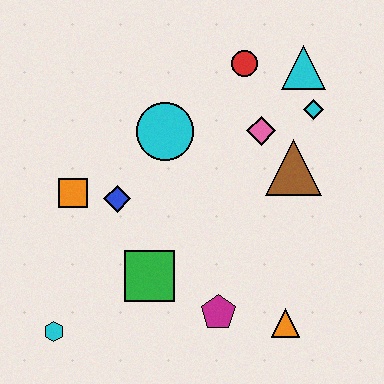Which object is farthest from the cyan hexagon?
The cyan triangle is farthest from the cyan hexagon.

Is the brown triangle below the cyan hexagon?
No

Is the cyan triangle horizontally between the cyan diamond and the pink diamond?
Yes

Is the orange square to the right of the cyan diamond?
No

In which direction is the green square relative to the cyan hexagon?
The green square is to the right of the cyan hexagon.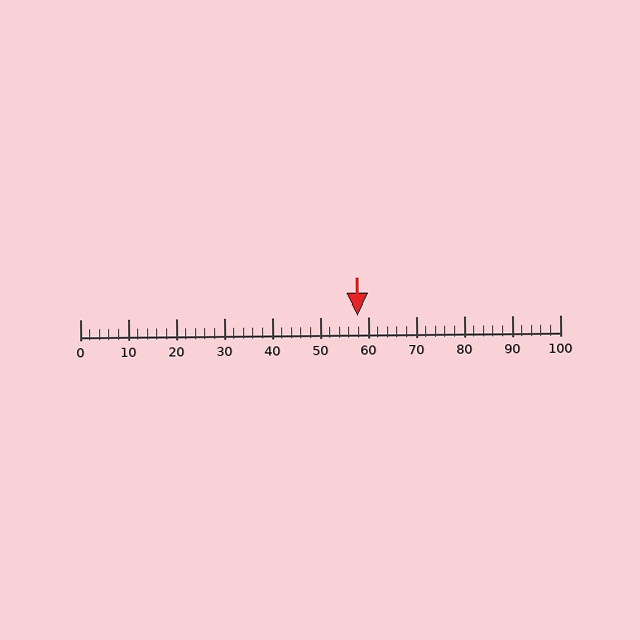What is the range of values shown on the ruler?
The ruler shows values from 0 to 100.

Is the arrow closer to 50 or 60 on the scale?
The arrow is closer to 60.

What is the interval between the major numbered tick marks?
The major tick marks are spaced 10 units apart.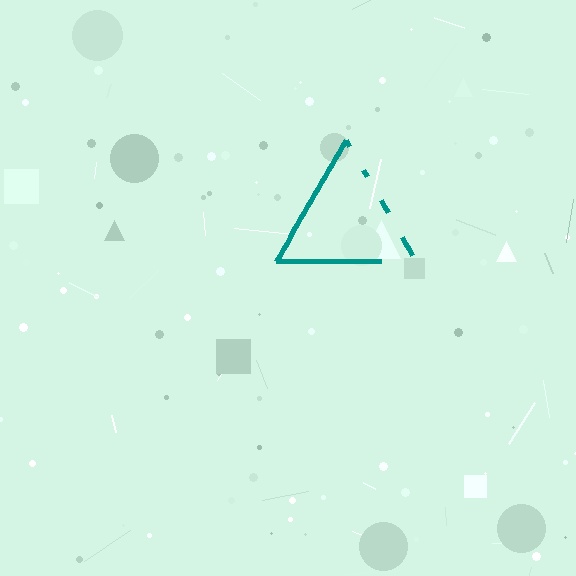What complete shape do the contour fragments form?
The contour fragments form a triangle.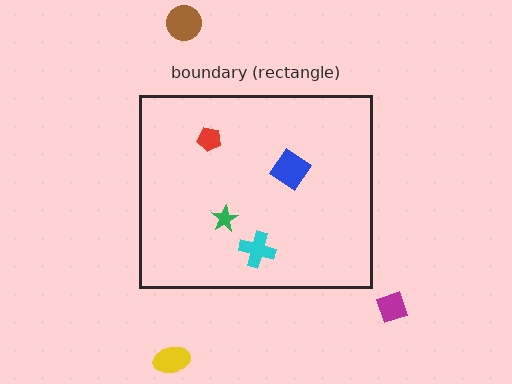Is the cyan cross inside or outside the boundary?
Inside.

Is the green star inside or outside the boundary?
Inside.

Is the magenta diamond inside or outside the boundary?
Outside.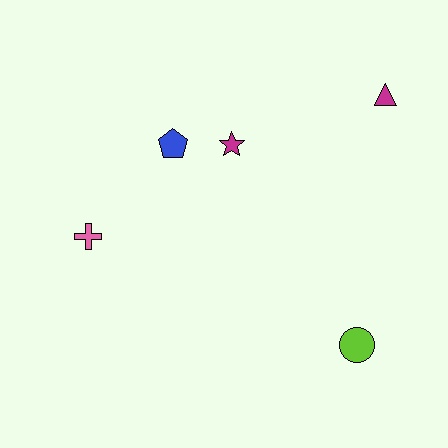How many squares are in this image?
There are no squares.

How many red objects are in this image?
There are no red objects.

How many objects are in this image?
There are 5 objects.